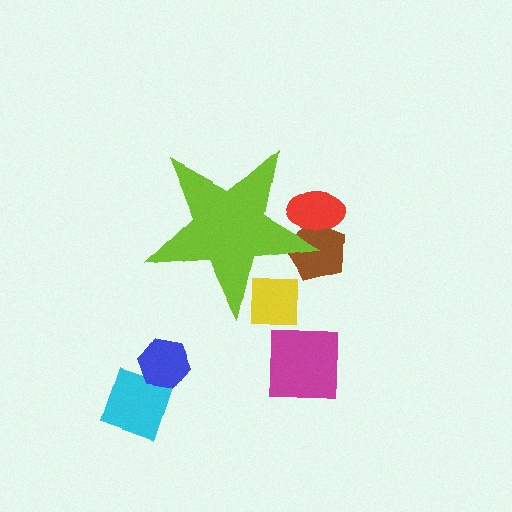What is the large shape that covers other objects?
A lime star.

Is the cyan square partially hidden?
No, the cyan square is fully visible.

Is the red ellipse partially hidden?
Yes, the red ellipse is partially hidden behind the lime star.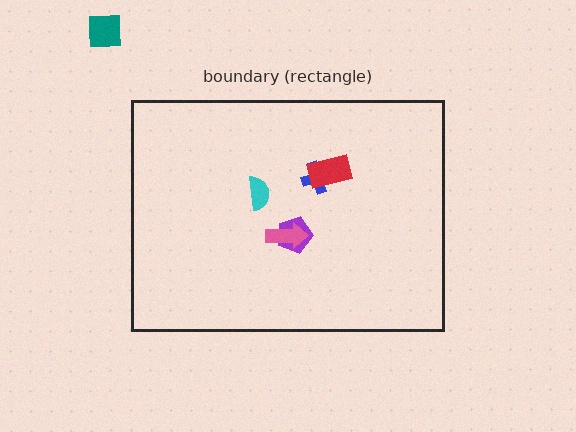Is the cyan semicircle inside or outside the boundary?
Inside.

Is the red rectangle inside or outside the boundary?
Inside.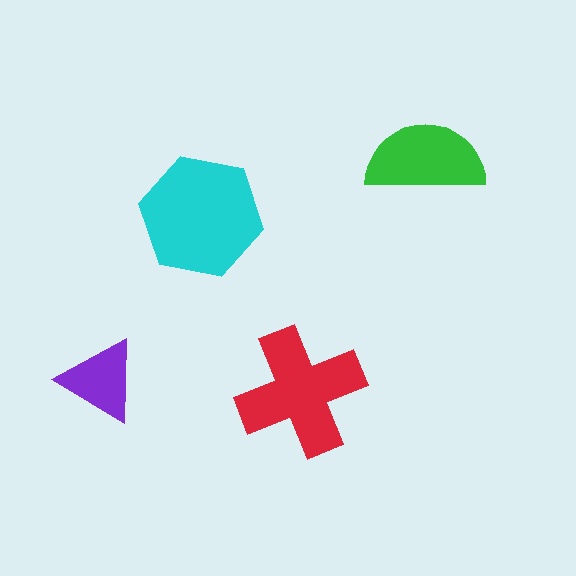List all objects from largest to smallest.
The cyan hexagon, the red cross, the green semicircle, the purple triangle.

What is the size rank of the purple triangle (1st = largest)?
4th.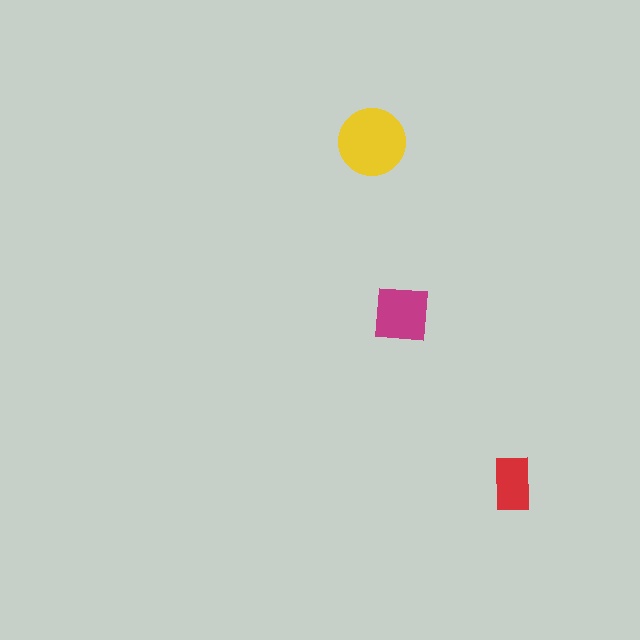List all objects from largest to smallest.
The yellow circle, the magenta square, the red rectangle.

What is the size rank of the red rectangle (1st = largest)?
3rd.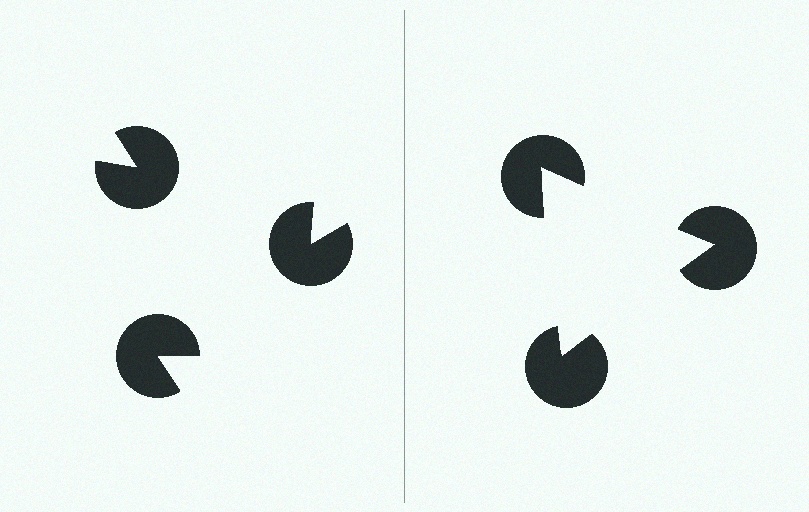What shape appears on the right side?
An illusory triangle.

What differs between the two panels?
The pac-man discs are positioned identically on both sides; only the wedge orientations differ. On the right they align to a triangle; on the left they are misaligned.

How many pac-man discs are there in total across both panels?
6 — 3 on each side.